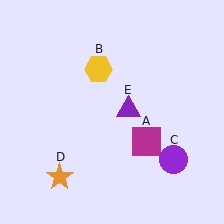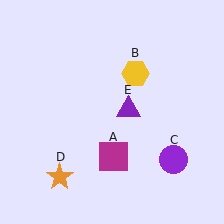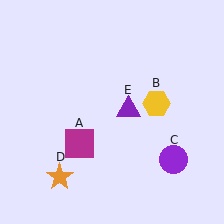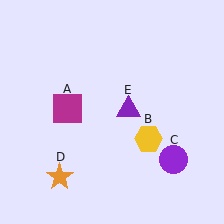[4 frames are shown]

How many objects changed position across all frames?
2 objects changed position: magenta square (object A), yellow hexagon (object B).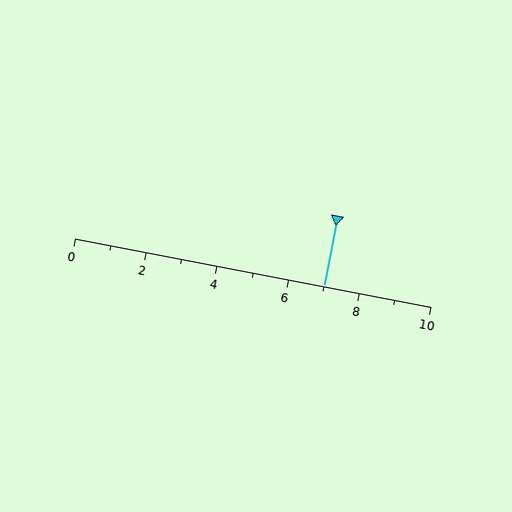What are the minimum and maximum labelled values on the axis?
The axis runs from 0 to 10.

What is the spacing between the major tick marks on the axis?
The major ticks are spaced 2 apart.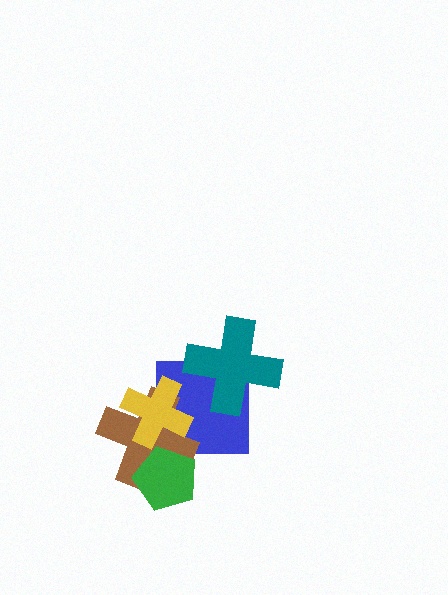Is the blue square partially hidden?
Yes, it is partially covered by another shape.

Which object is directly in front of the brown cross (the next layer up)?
The green pentagon is directly in front of the brown cross.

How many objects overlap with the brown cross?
3 objects overlap with the brown cross.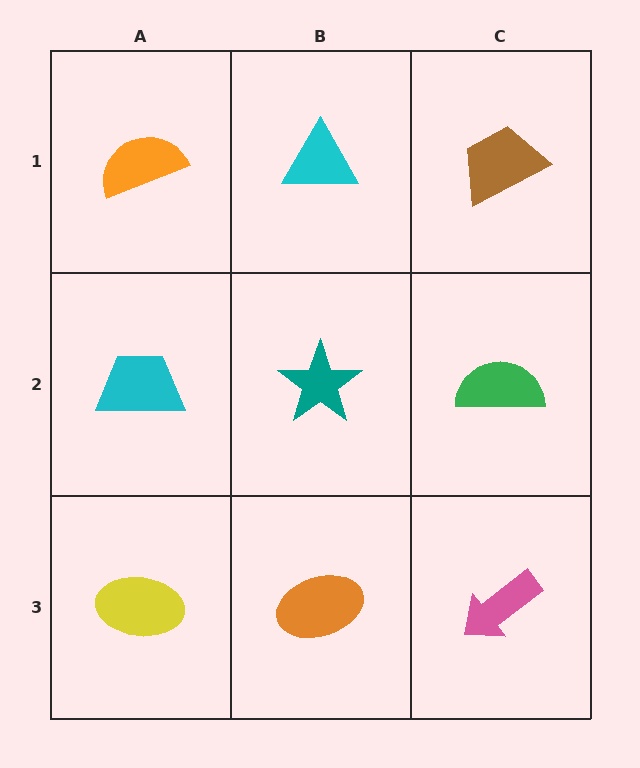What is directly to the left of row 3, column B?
A yellow ellipse.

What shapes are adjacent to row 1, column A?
A cyan trapezoid (row 2, column A), a cyan triangle (row 1, column B).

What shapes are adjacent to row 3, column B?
A teal star (row 2, column B), a yellow ellipse (row 3, column A), a pink arrow (row 3, column C).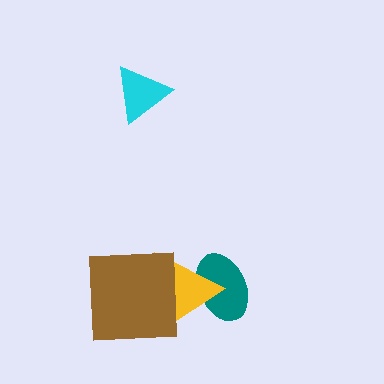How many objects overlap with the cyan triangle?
0 objects overlap with the cyan triangle.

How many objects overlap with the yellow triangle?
2 objects overlap with the yellow triangle.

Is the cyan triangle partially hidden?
No, no other shape covers it.